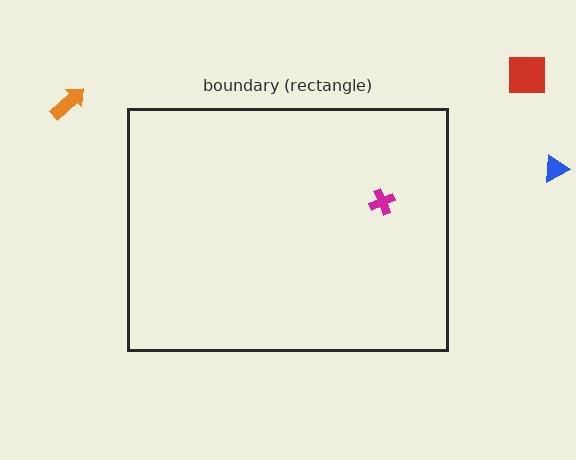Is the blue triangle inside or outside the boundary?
Outside.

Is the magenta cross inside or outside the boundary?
Inside.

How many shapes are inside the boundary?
1 inside, 3 outside.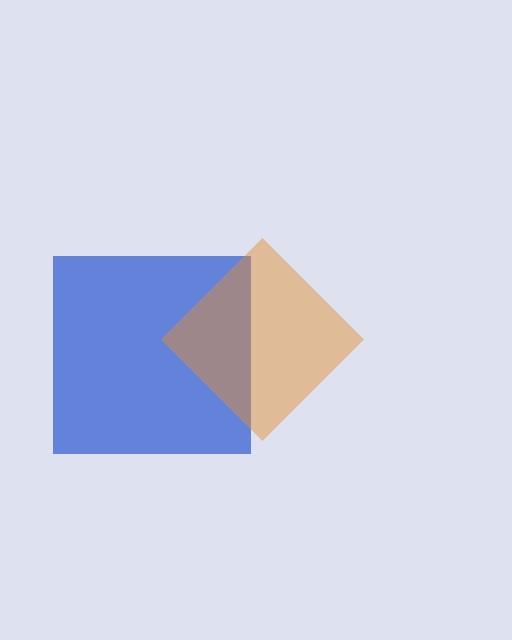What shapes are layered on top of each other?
The layered shapes are: a blue square, an orange diamond.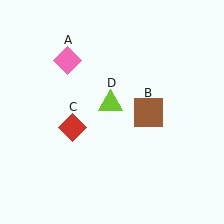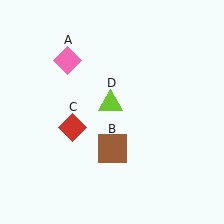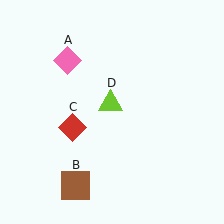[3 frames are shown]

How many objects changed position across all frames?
1 object changed position: brown square (object B).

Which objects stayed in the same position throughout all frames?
Pink diamond (object A) and red diamond (object C) and lime triangle (object D) remained stationary.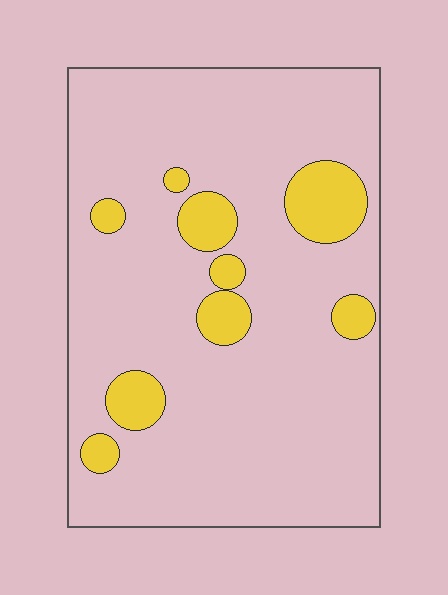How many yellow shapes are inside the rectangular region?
9.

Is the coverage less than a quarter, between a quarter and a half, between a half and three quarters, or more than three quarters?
Less than a quarter.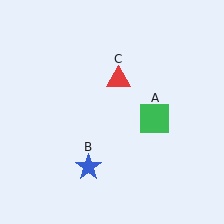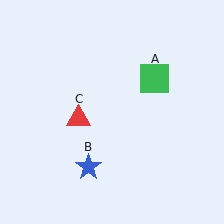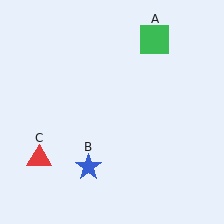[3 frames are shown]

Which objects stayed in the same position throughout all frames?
Blue star (object B) remained stationary.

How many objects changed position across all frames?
2 objects changed position: green square (object A), red triangle (object C).